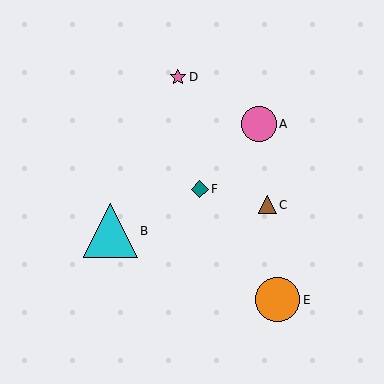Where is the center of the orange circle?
The center of the orange circle is at (278, 300).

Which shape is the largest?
The cyan triangle (labeled B) is the largest.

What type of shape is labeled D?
Shape D is a pink star.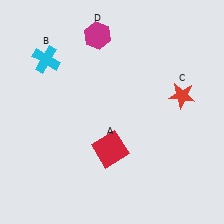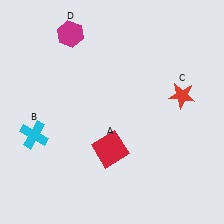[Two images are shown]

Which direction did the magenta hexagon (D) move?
The magenta hexagon (D) moved left.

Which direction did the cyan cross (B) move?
The cyan cross (B) moved down.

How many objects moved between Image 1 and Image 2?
2 objects moved between the two images.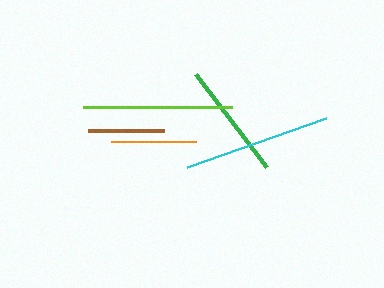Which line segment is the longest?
The lime line is the longest at approximately 149 pixels.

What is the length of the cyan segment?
The cyan segment is approximately 147 pixels long.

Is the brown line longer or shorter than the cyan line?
The cyan line is longer than the brown line.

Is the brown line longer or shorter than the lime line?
The lime line is longer than the brown line.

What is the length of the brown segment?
The brown segment is approximately 77 pixels long.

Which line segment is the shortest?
The brown line is the shortest at approximately 77 pixels.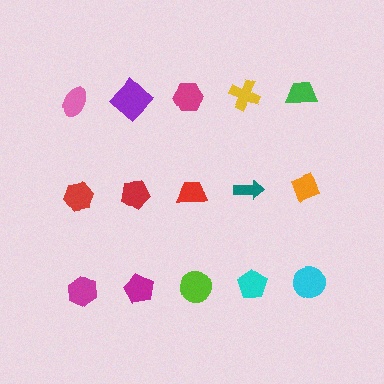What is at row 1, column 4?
A yellow cross.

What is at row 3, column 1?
A magenta hexagon.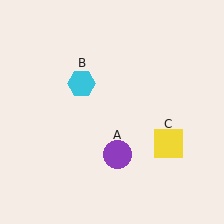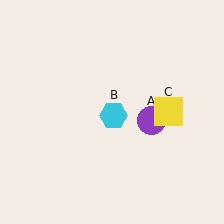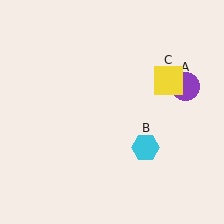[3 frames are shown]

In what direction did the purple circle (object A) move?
The purple circle (object A) moved up and to the right.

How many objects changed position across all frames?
3 objects changed position: purple circle (object A), cyan hexagon (object B), yellow square (object C).